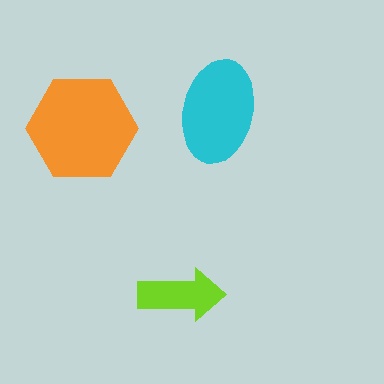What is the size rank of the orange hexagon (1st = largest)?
1st.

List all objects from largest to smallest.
The orange hexagon, the cyan ellipse, the lime arrow.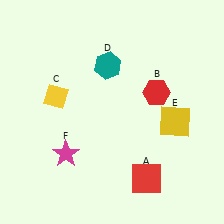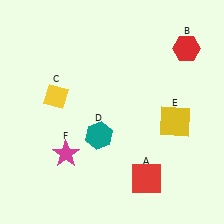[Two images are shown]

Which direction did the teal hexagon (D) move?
The teal hexagon (D) moved down.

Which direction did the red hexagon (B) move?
The red hexagon (B) moved up.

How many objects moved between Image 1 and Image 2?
2 objects moved between the two images.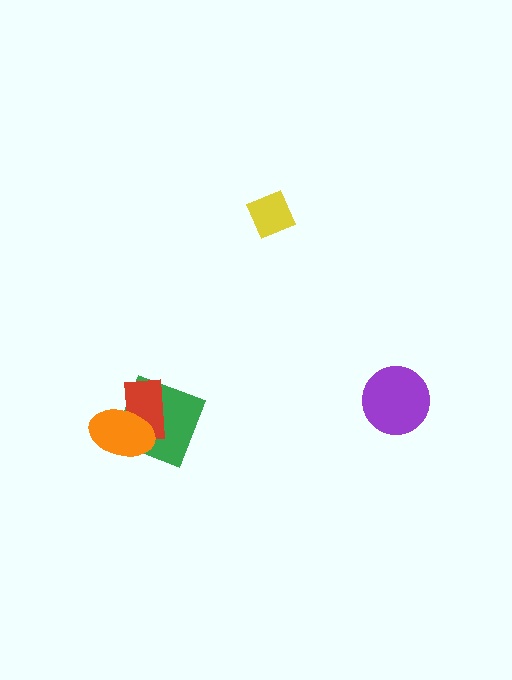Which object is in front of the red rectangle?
The orange ellipse is in front of the red rectangle.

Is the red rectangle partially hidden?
Yes, it is partially covered by another shape.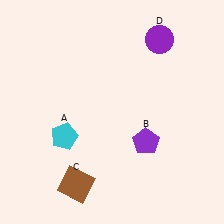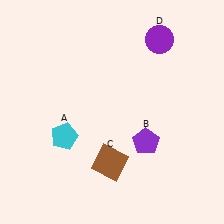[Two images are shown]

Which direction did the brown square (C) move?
The brown square (C) moved right.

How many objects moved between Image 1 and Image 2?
1 object moved between the two images.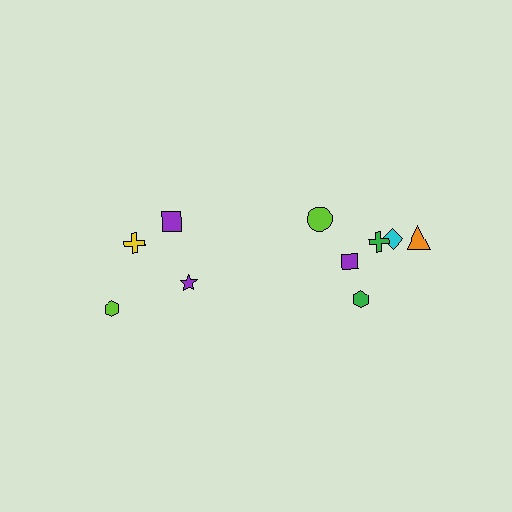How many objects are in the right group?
There are 6 objects.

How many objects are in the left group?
There are 4 objects.